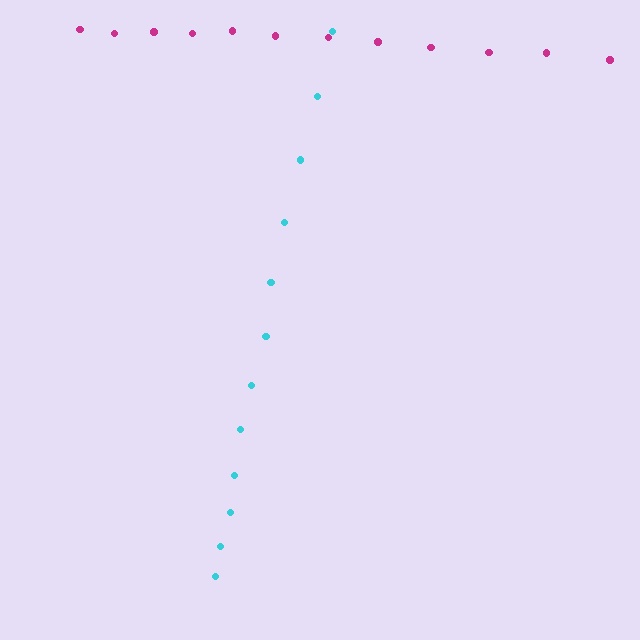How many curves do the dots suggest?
There are 2 distinct paths.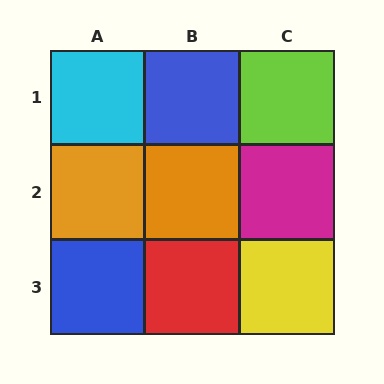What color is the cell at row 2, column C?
Magenta.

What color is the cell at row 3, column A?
Blue.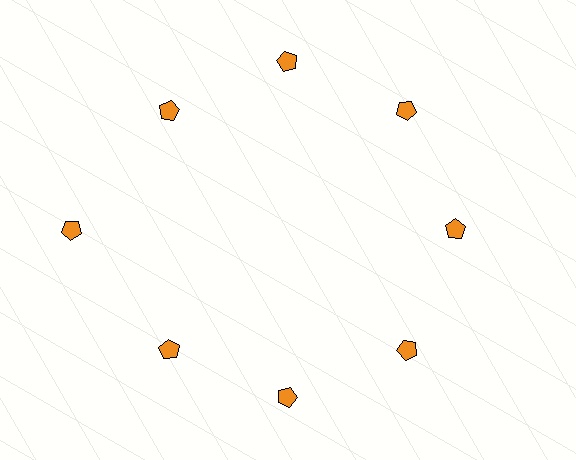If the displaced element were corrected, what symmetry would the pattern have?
It would have 8-fold rotational symmetry — the pattern would map onto itself every 45 degrees.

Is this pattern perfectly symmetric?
No. The 8 orange pentagons are arranged in a ring, but one element near the 9 o'clock position is pushed outward from the center, breaking the 8-fold rotational symmetry.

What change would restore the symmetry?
The symmetry would be restored by moving it inward, back onto the ring so that all 8 pentagons sit at equal angles and equal distance from the center.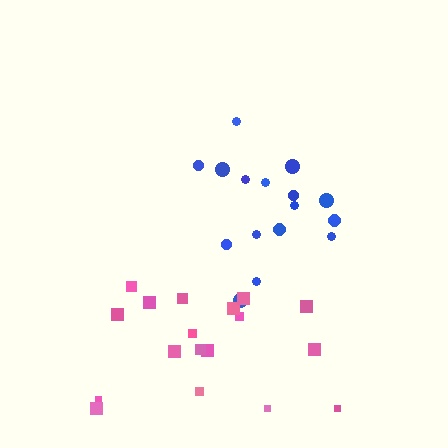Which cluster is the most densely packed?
Blue.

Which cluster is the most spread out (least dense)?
Pink.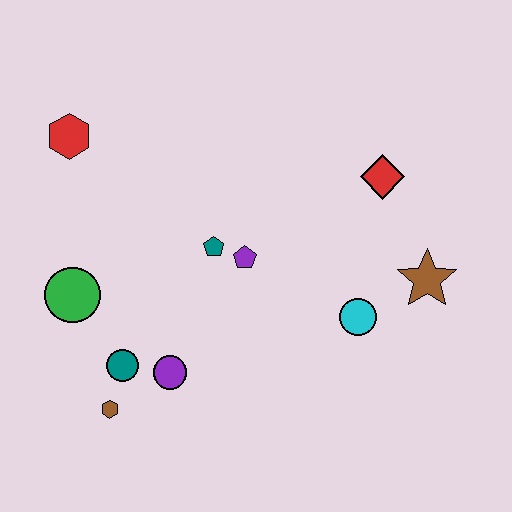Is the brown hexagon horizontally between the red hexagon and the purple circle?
Yes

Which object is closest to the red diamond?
The brown star is closest to the red diamond.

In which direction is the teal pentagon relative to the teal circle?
The teal pentagon is above the teal circle.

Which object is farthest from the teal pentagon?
The brown star is farthest from the teal pentagon.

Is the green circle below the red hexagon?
Yes